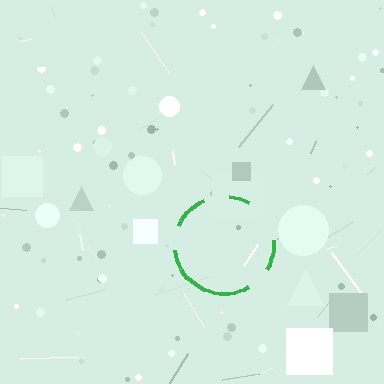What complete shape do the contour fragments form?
The contour fragments form a circle.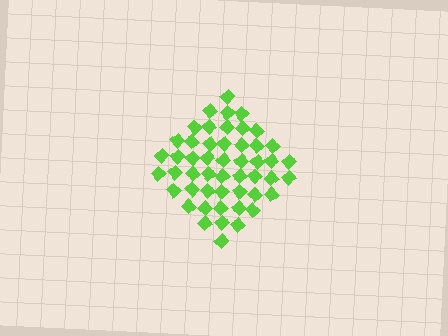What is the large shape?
The large shape is a diamond.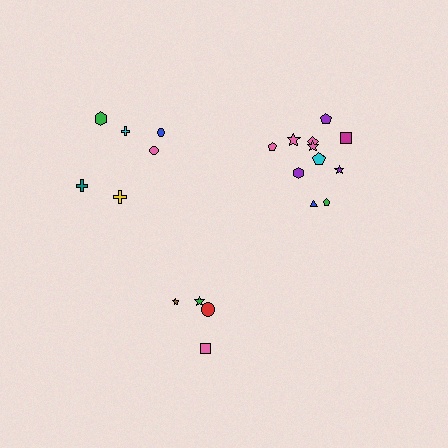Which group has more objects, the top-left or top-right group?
The top-right group.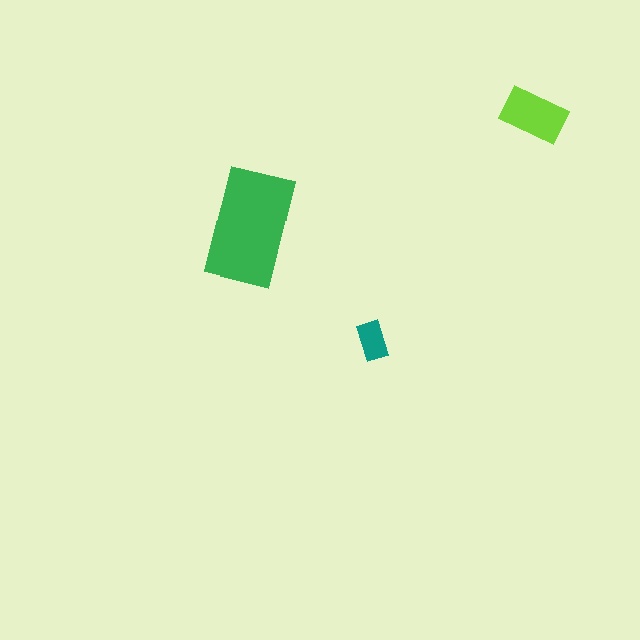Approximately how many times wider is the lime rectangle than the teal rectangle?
About 1.5 times wider.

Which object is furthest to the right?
The lime rectangle is rightmost.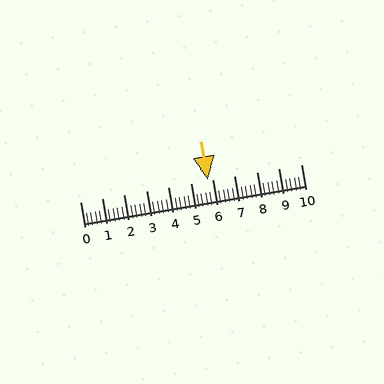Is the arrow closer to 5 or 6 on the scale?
The arrow is closer to 6.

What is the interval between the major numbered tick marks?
The major tick marks are spaced 1 units apart.